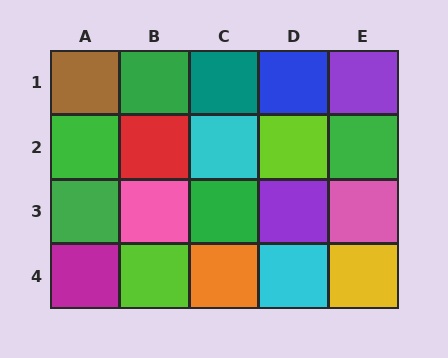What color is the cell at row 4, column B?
Lime.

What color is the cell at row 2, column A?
Green.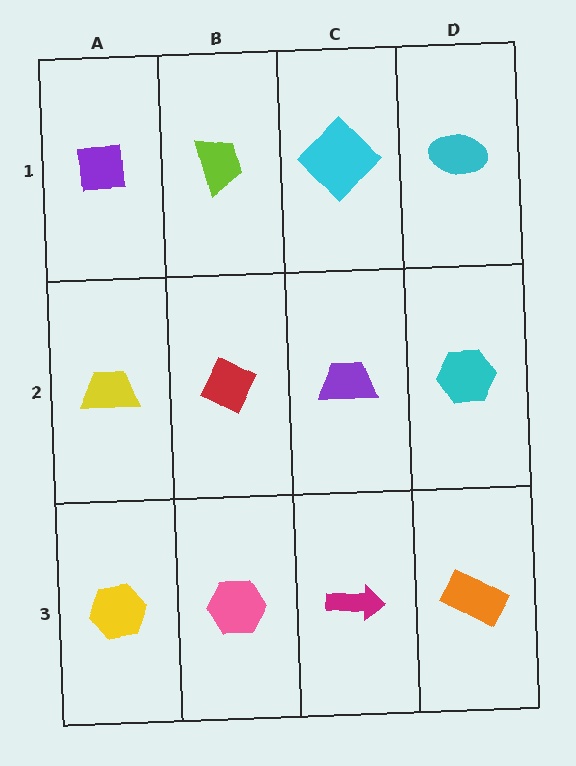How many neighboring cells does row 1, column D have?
2.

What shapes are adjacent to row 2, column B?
A lime trapezoid (row 1, column B), a pink hexagon (row 3, column B), a yellow trapezoid (row 2, column A), a purple trapezoid (row 2, column C).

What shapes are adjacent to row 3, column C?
A purple trapezoid (row 2, column C), a pink hexagon (row 3, column B), an orange rectangle (row 3, column D).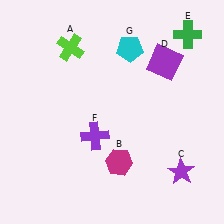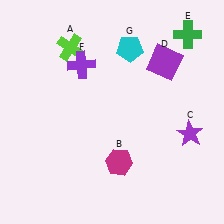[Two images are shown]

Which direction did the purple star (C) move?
The purple star (C) moved up.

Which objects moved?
The objects that moved are: the purple star (C), the purple cross (F).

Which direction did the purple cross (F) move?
The purple cross (F) moved up.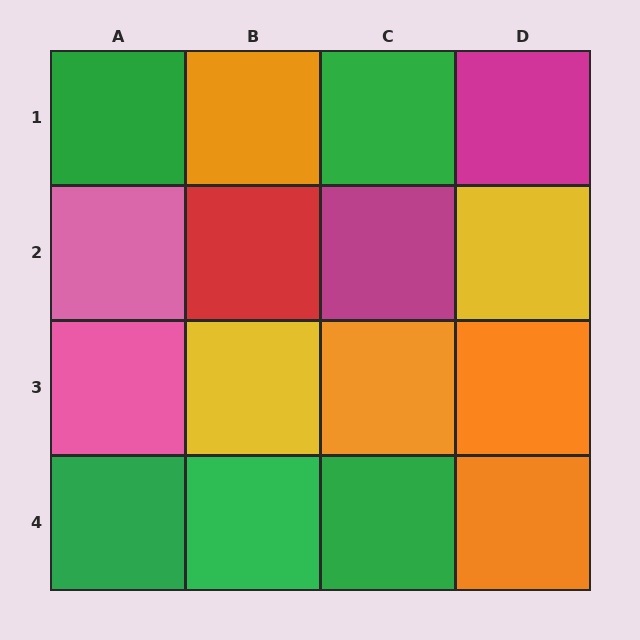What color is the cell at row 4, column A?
Green.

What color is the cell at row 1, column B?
Orange.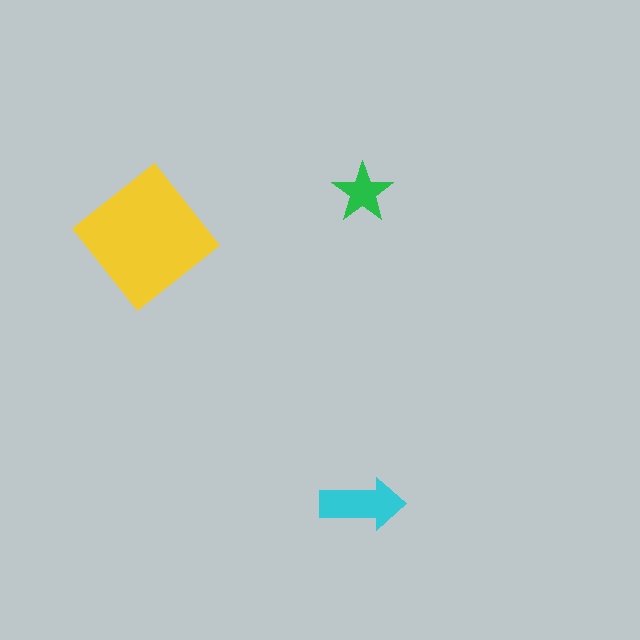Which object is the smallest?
The green star.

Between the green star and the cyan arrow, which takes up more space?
The cyan arrow.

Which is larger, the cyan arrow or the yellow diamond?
The yellow diamond.